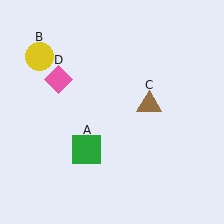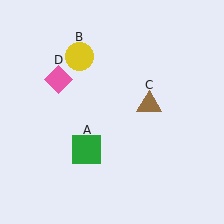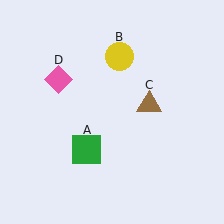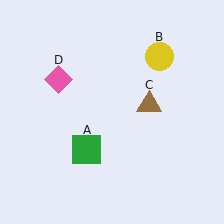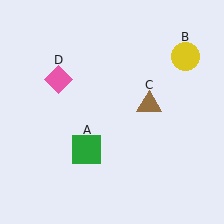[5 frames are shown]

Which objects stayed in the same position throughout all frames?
Green square (object A) and brown triangle (object C) and pink diamond (object D) remained stationary.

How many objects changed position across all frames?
1 object changed position: yellow circle (object B).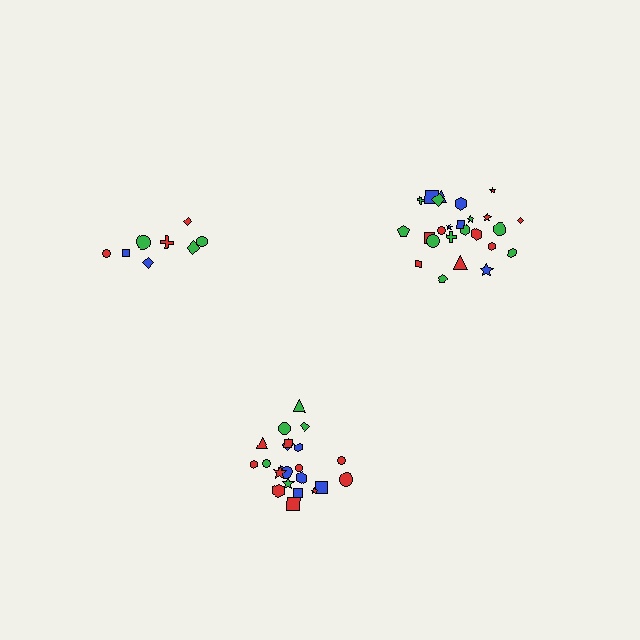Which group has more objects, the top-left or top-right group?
The top-right group.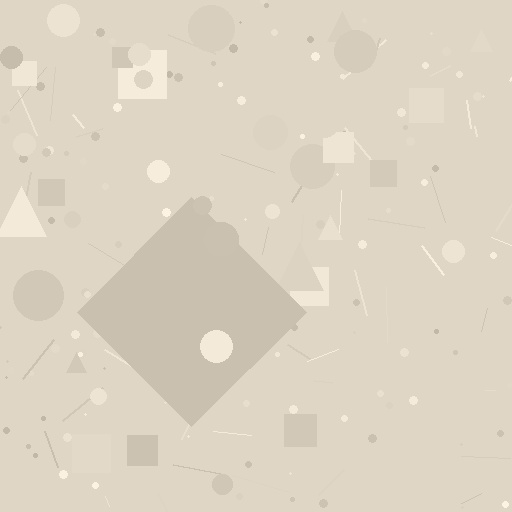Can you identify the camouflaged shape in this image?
The camouflaged shape is a diamond.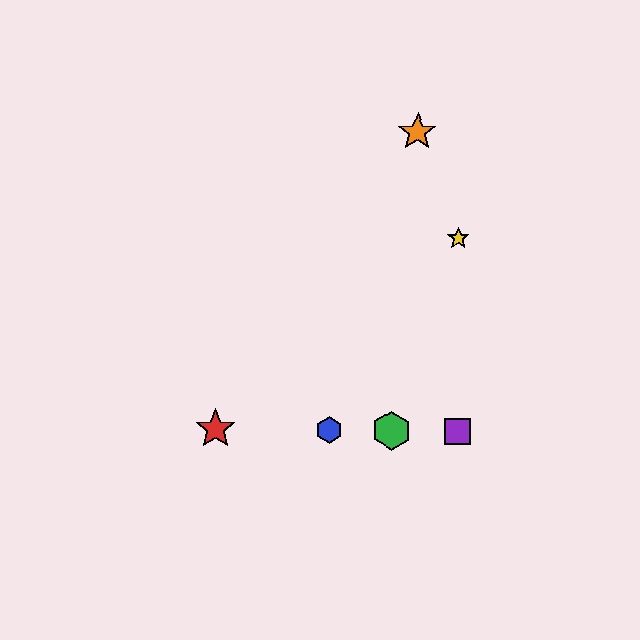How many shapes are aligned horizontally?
4 shapes (the red star, the blue hexagon, the green hexagon, the purple square) are aligned horizontally.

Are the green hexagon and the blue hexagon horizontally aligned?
Yes, both are at y≈431.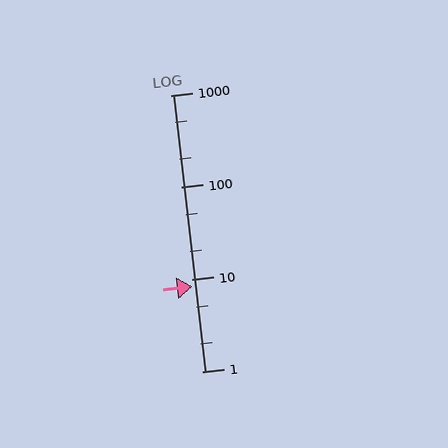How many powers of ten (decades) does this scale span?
The scale spans 3 decades, from 1 to 1000.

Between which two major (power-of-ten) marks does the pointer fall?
The pointer is between 1 and 10.